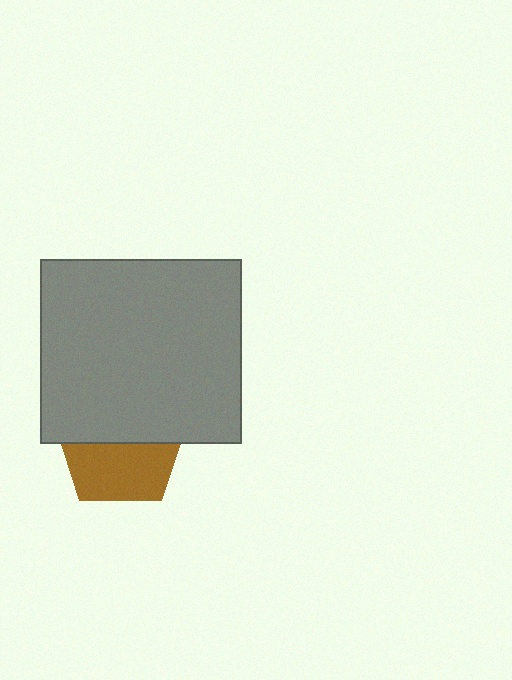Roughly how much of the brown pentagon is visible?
About half of it is visible (roughly 50%).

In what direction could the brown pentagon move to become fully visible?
The brown pentagon could move down. That would shift it out from behind the gray rectangle entirely.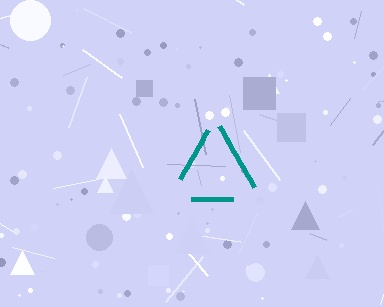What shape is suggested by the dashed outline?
The dashed outline suggests a triangle.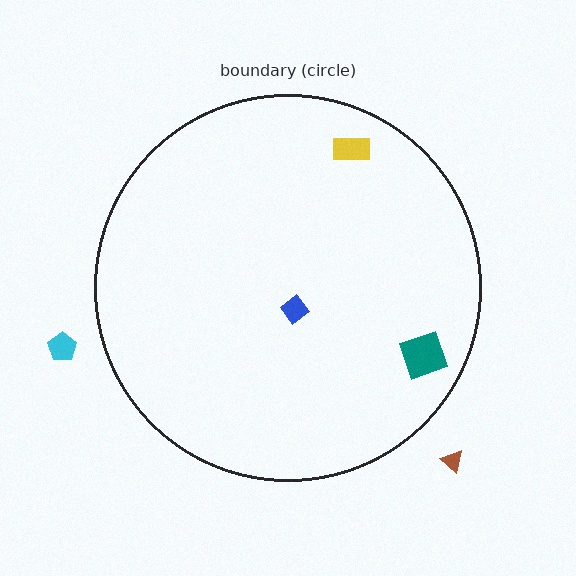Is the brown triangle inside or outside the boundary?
Outside.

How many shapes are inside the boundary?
3 inside, 2 outside.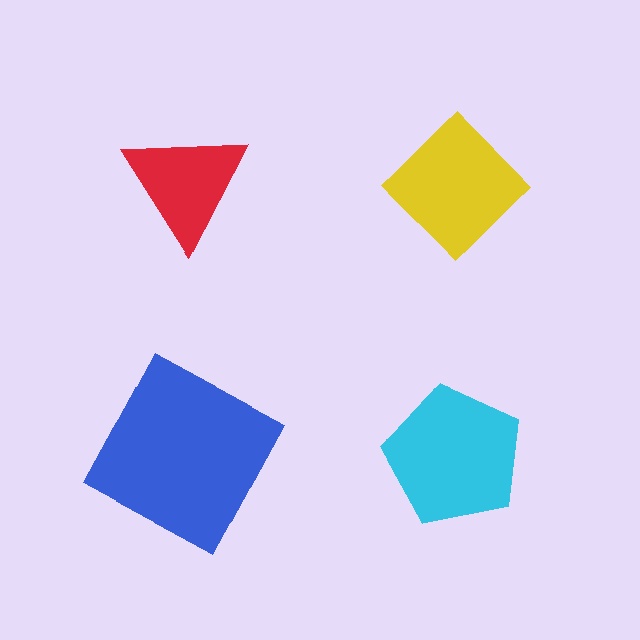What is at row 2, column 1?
A blue square.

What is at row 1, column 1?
A red triangle.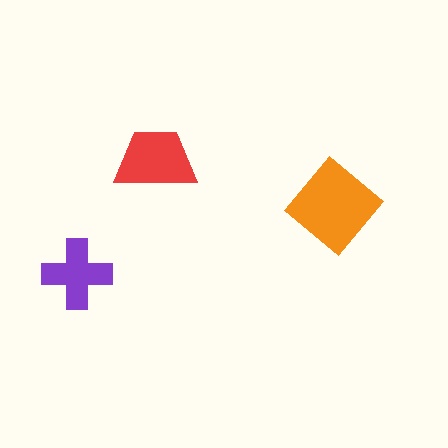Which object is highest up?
The red trapezoid is topmost.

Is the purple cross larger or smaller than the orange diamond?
Smaller.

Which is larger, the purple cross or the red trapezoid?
The red trapezoid.